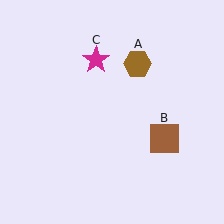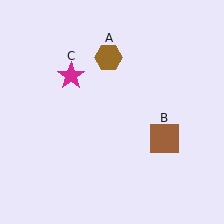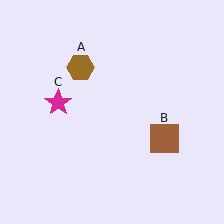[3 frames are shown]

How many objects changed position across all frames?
2 objects changed position: brown hexagon (object A), magenta star (object C).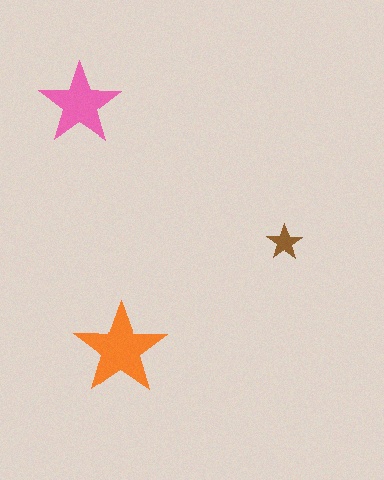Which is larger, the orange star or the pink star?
The orange one.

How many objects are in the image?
There are 3 objects in the image.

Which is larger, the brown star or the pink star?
The pink one.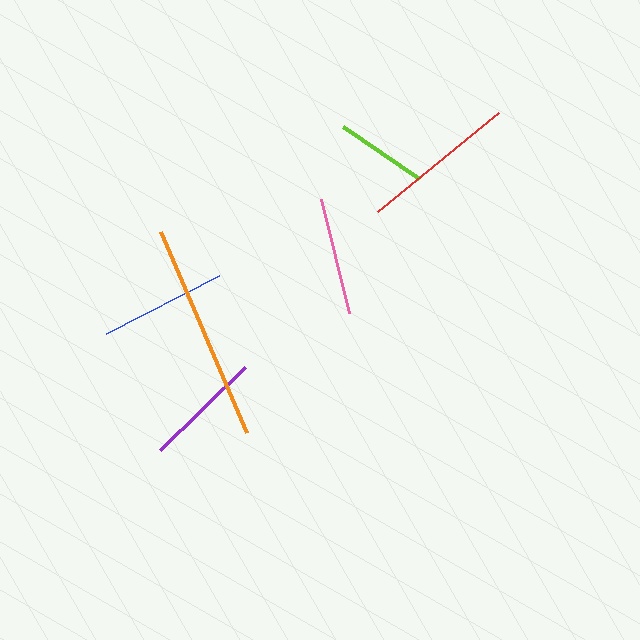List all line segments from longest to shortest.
From longest to shortest: orange, red, blue, purple, pink, lime.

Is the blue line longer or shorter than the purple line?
The blue line is longer than the purple line.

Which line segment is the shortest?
The lime line is the shortest at approximately 92 pixels.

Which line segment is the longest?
The orange line is the longest at approximately 219 pixels.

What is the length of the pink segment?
The pink segment is approximately 118 pixels long.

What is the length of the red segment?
The red segment is approximately 156 pixels long.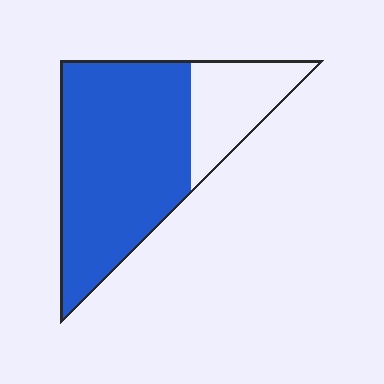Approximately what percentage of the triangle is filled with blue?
Approximately 75%.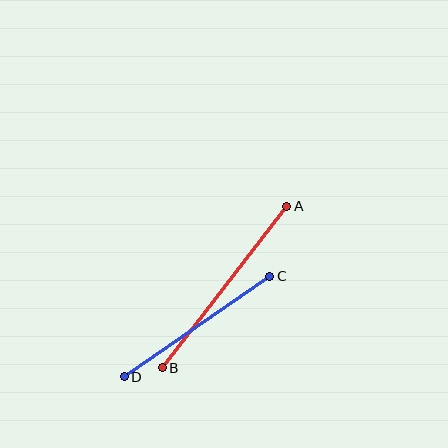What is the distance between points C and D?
The distance is approximately 177 pixels.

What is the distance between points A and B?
The distance is approximately 204 pixels.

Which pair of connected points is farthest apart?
Points A and B are farthest apart.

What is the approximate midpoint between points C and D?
The midpoint is at approximately (197, 327) pixels.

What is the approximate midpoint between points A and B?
The midpoint is at approximately (224, 287) pixels.